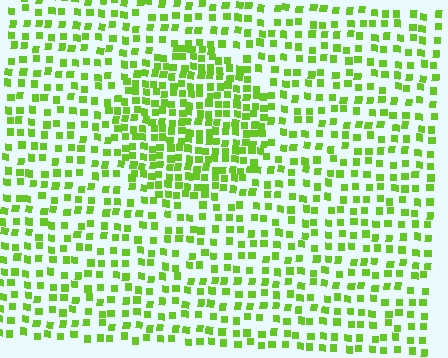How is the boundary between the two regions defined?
The boundary is defined by a change in element density (approximately 1.9x ratio). All elements are the same color, size, and shape.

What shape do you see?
I see a circle.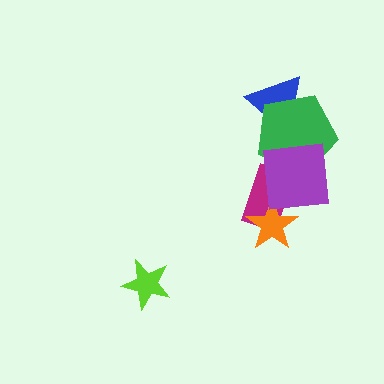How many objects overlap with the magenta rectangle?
2 objects overlap with the magenta rectangle.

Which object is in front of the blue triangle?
The green pentagon is in front of the blue triangle.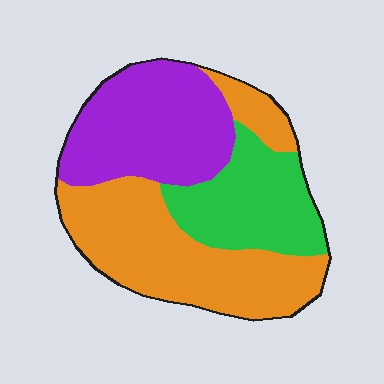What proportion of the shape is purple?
Purple covers 32% of the shape.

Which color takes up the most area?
Orange, at roughly 45%.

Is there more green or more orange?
Orange.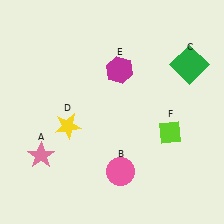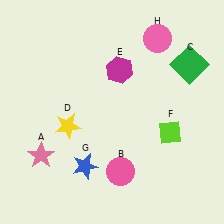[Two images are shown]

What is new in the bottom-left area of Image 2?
A blue star (G) was added in the bottom-left area of Image 2.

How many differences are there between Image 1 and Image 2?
There are 2 differences between the two images.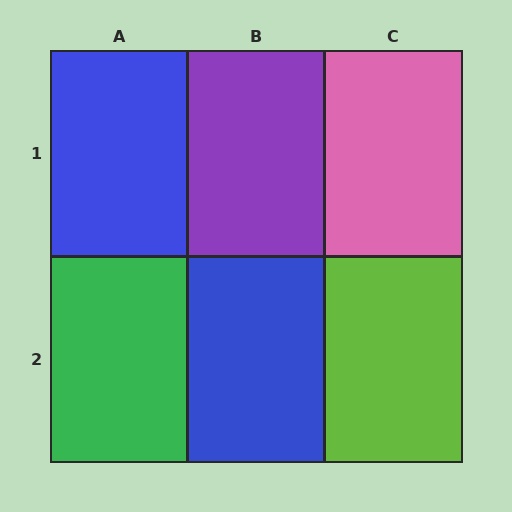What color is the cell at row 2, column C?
Lime.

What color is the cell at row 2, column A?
Green.